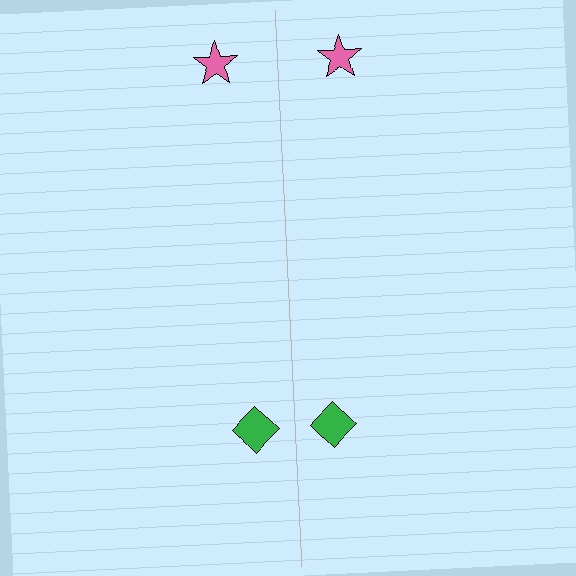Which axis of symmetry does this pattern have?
The pattern has a vertical axis of symmetry running through the center of the image.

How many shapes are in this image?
There are 4 shapes in this image.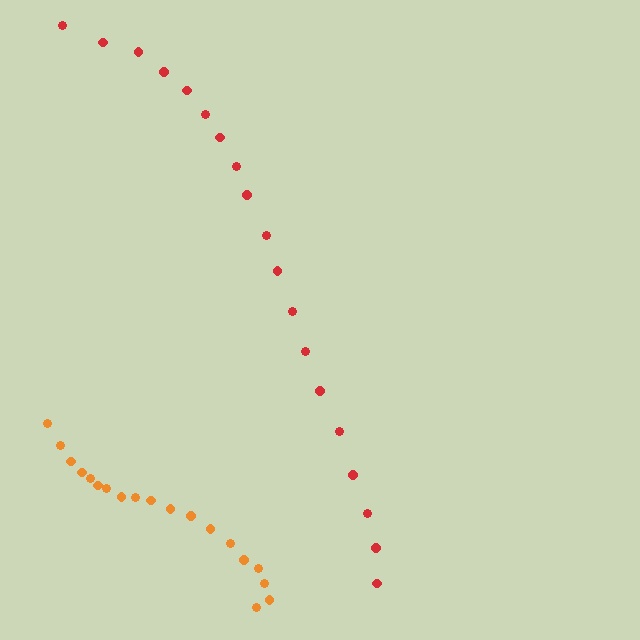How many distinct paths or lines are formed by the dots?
There are 2 distinct paths.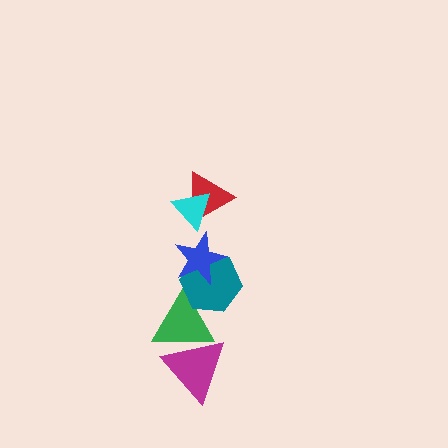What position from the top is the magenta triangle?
The magenta triangle is 6th from the top.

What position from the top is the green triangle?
The green triangle is 5th from the top.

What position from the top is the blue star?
The blue star is 3rd from the top.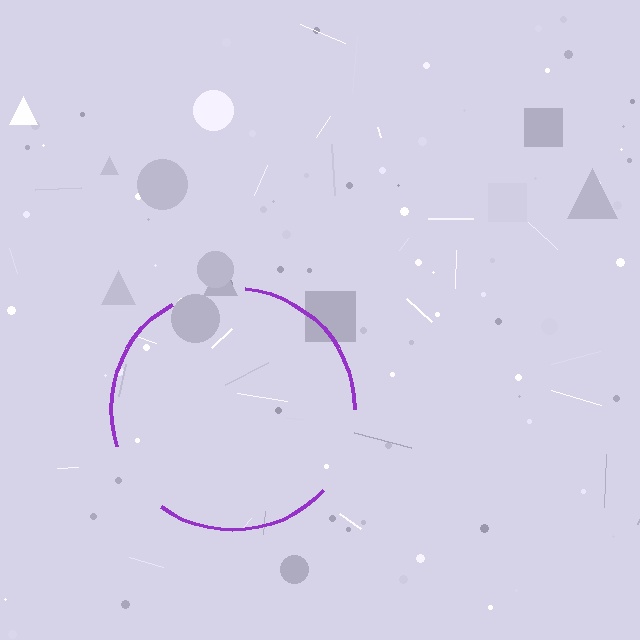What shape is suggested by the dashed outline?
The dashed outline suggests a circle.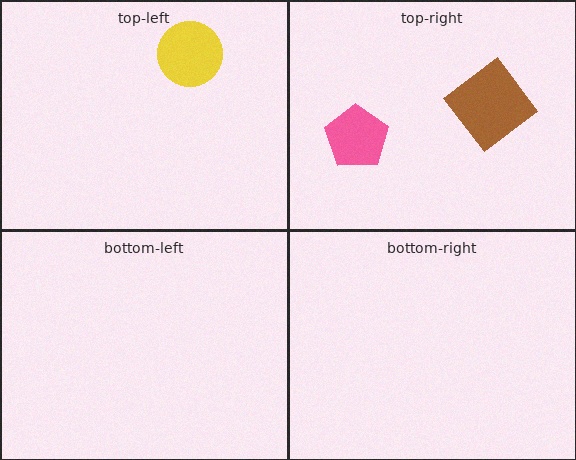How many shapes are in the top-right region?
2.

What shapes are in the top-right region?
The brown diamond, the pink pentagon.